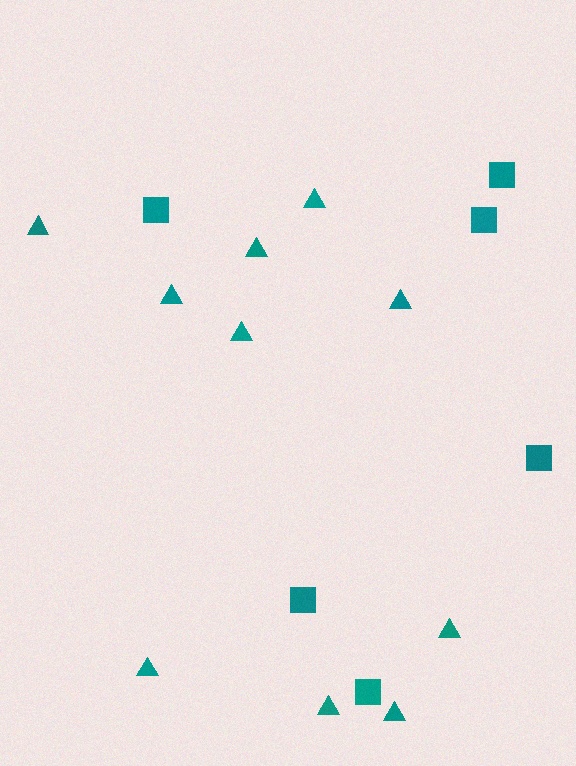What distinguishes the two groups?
There are 2 groups: one group of squares (6) and one group of triangles (10).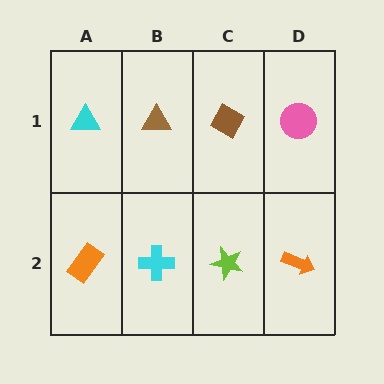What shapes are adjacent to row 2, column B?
A brown triangle (row 1, column B), an orange rectangle (row 2, column A), a lime star (row 2, column C).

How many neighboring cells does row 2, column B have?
3.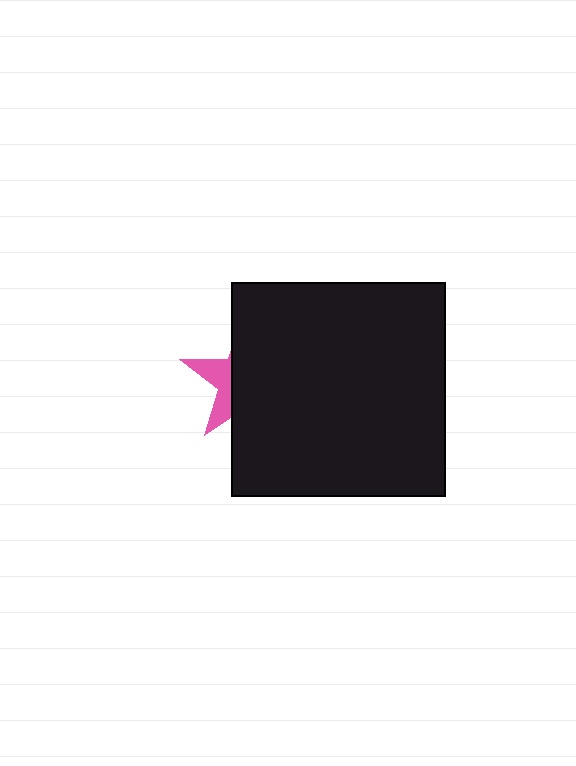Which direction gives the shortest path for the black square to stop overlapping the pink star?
Moving right gives the shortest separation.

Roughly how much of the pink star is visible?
A small part of it is visible (roughly 31%).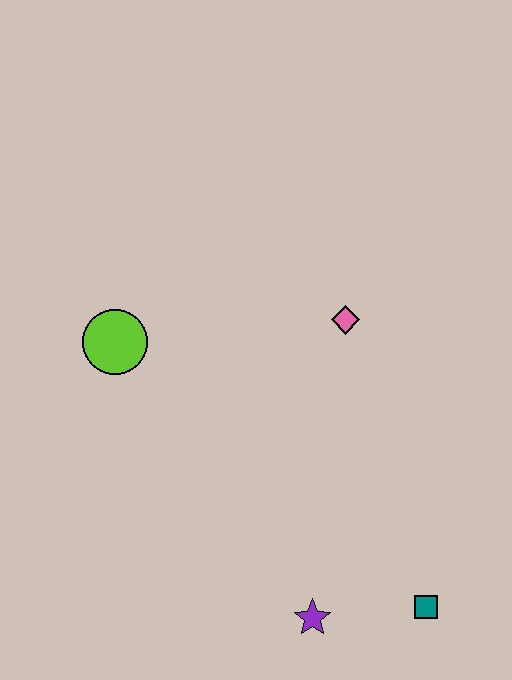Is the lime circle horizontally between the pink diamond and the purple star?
No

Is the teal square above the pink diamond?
No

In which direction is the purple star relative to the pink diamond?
The purple star is below the pink diamond.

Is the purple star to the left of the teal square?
Yes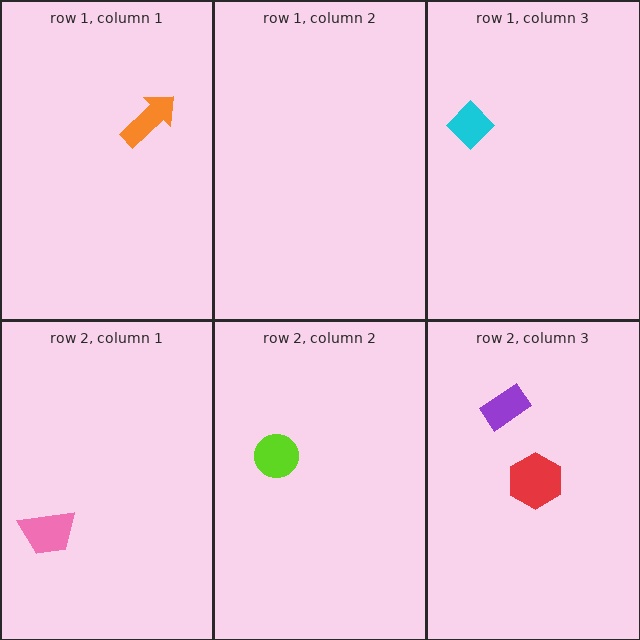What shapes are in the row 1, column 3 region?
The cyan diamond.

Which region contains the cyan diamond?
The row 1, column 3 region.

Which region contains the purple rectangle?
The row 2, column 3 region.